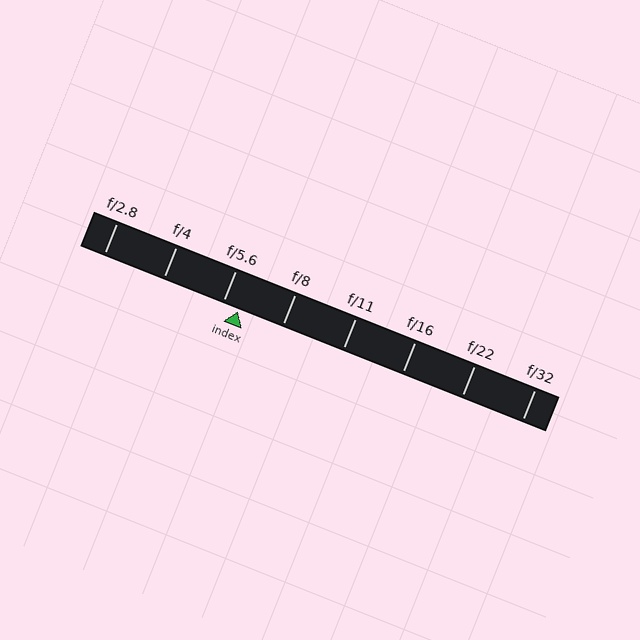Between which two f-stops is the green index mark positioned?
The index mark is between f/5.6 and f/8.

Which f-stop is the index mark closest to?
The index mark is closest to f/5.6.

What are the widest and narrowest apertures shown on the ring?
The widest aperture shown is f/2.8 and the narrowest is f/32.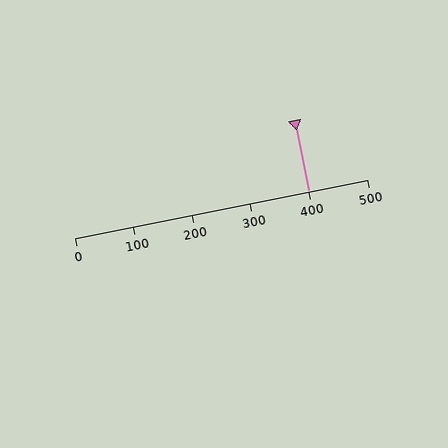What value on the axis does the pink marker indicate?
The marker indicates approximately 400.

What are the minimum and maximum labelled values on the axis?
The axis runs from 0 to 500.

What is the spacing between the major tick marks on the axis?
The major ticks are spaced 100 apart.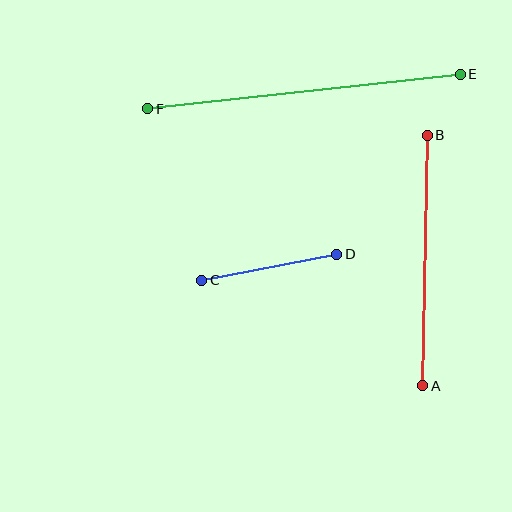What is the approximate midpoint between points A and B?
The midpoint is at approximately (425, 261) pixels.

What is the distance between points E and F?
The distance is approximately 314 pixels.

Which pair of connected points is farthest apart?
Points E and F are farthest apart.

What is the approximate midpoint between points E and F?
The midpoint is at approximately (304, 92) pixels.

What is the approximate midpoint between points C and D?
The midpoint is at approximately (269, 267) pixels.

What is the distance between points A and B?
The distance is approximately 251 pixels.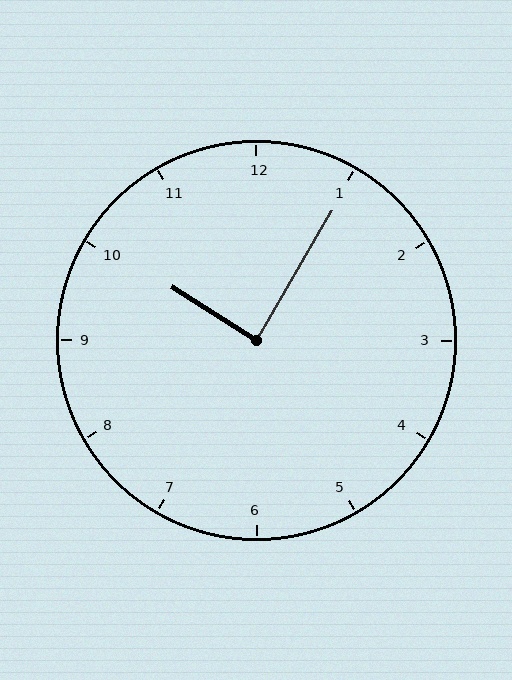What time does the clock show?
10:05.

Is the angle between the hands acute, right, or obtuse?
It is right.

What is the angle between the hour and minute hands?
Approximately 88 degrees.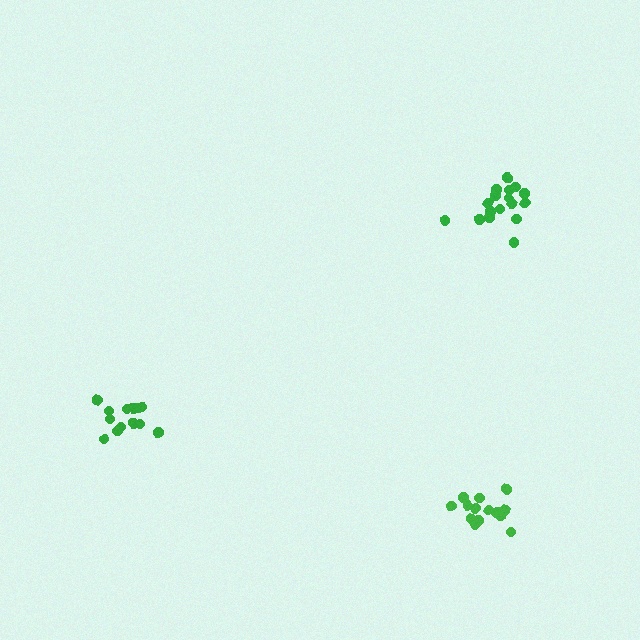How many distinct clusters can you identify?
There are 3 distinct clusters.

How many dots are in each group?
Group 1: 14 dots, Group 2: 17 dots, Group 3: 13 dots (44 total).